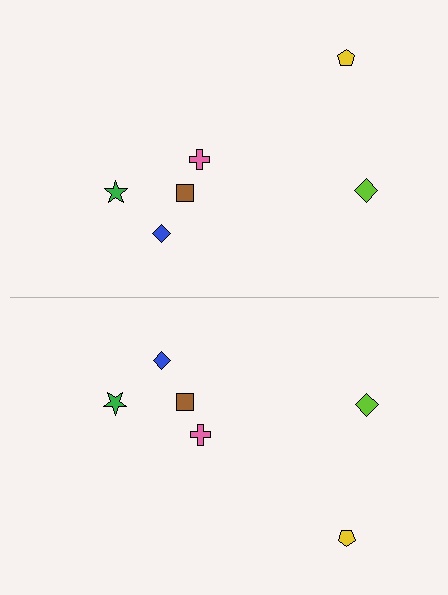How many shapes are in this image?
There are 12 shapes in this image.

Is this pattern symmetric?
Yes, this pattern has bilateral (reflection) symmetry.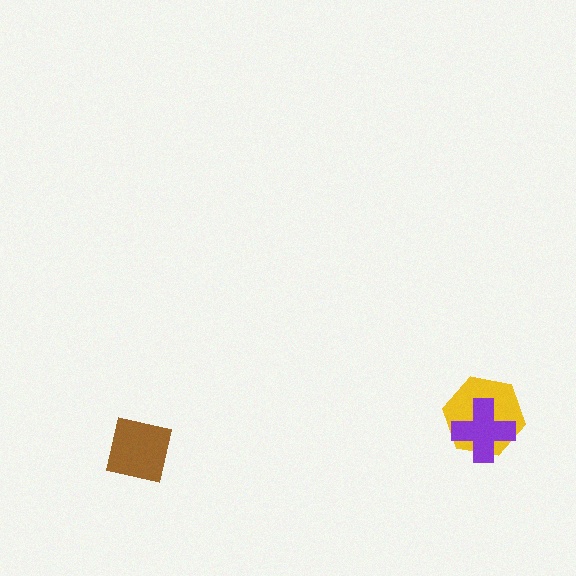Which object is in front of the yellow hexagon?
The purple cross is in front of the yellow hexagon.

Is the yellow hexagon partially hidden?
Yes, it is partially covered by another shape.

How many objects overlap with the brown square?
0 objects overlap with the brown square.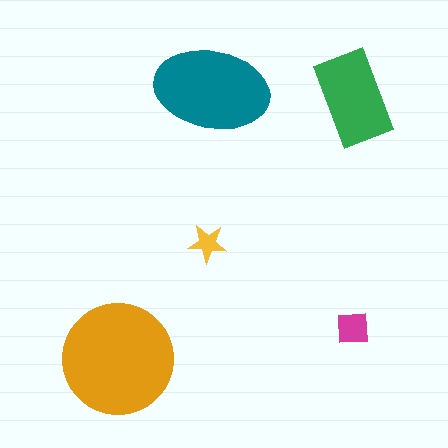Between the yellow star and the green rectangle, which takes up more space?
The green rectangle.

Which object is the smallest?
The yellow star.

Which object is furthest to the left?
The orange circle is leftmost.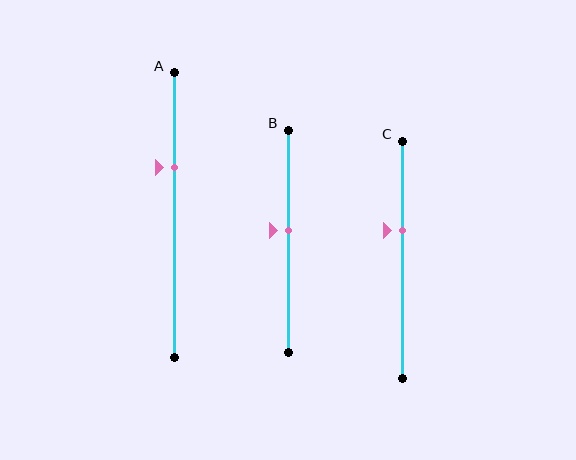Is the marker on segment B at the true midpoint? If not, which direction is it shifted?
No, the marker on segment B is shifted upward by about 5% of the segment length.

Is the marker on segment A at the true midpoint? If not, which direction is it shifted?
No, the marker on segment A is shifted upward by about 17% of the segment length.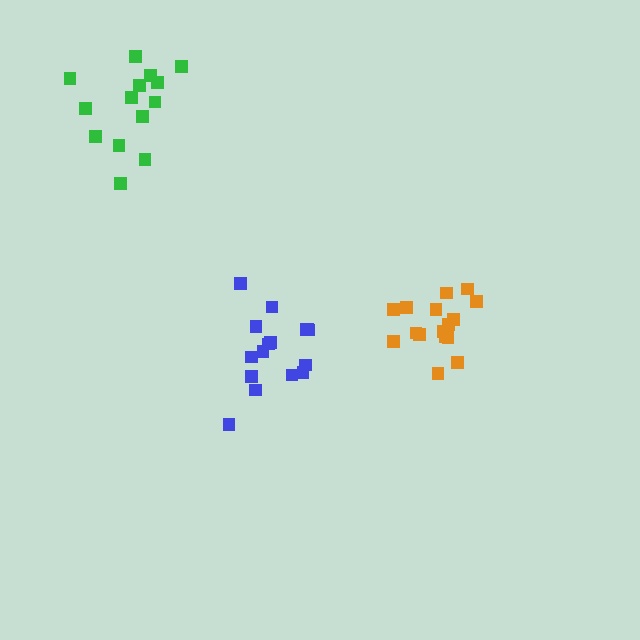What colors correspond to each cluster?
The clusters are colored: blue, orange, green.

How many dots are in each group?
Group 1: 16 dots, Group 2: 17 dots, Group 3: 14 dots (47 total).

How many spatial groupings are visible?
There are 3 spatial groupings.